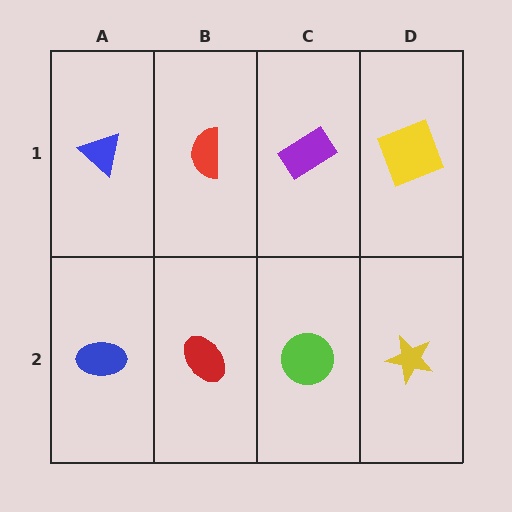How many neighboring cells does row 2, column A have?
2.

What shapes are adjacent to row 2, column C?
A purple rectangle (row 1, column C), a red ellipse (row 2, column B), a yellow star (row 2, column D).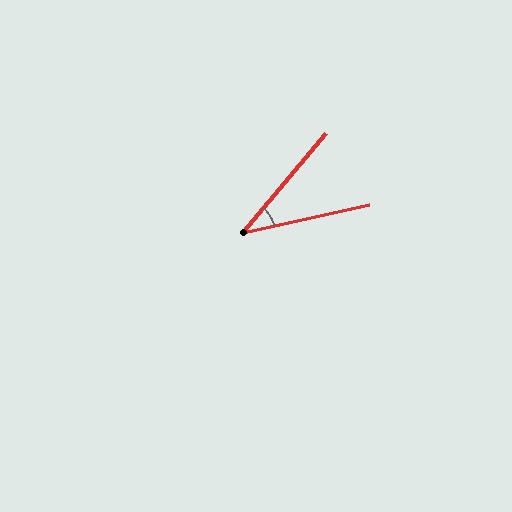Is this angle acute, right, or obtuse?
It is acute.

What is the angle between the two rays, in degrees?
Approximately 38 degrees.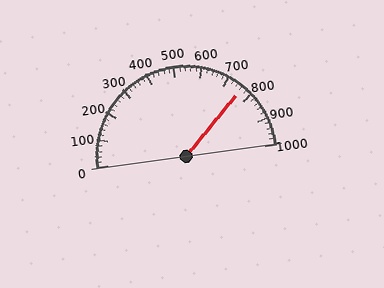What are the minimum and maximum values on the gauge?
The gauge ranges from 0 to 1000.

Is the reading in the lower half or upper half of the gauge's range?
The reading is in the upper half of the range (0 to 1000).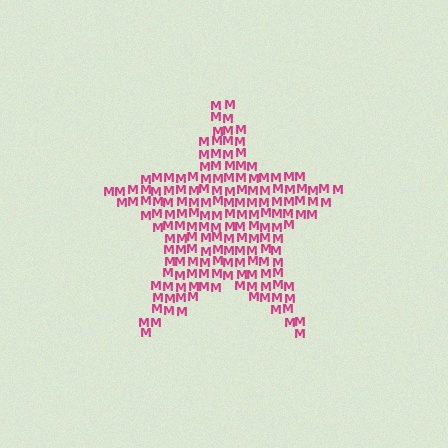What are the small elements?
The small elements are letter M's.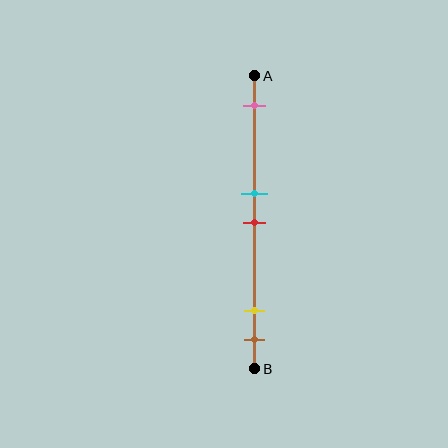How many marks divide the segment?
There are 5 marks dividing the segment.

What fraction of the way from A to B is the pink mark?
The pink mark is approximately 10% (0.1) of the way from A to B.